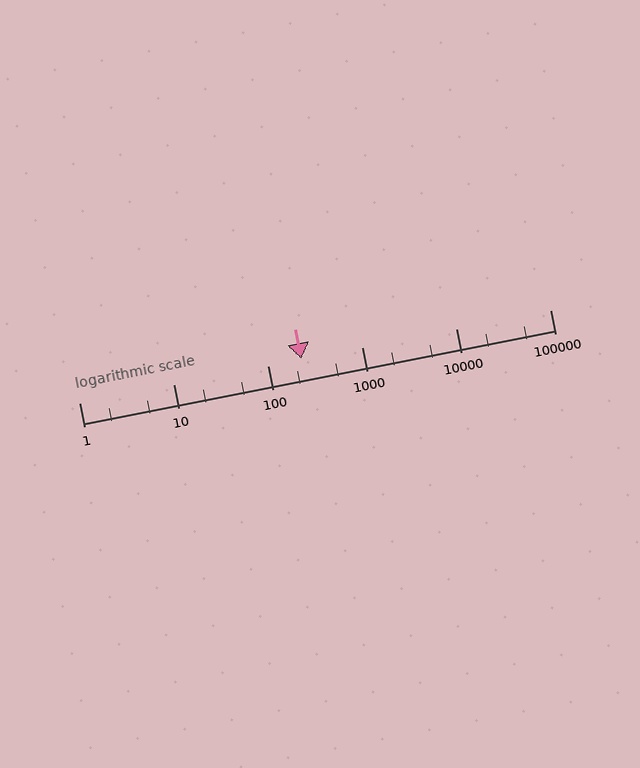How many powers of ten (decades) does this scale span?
The scale spans 5 decades, from 1 to 100000.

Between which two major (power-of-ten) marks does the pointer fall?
The pointer is between 100 and 1000.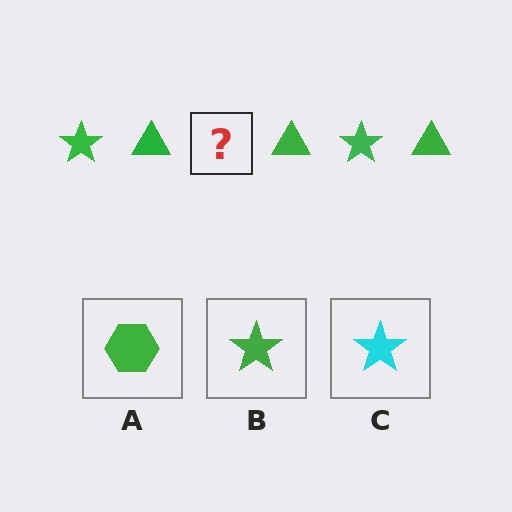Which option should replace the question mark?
Option B.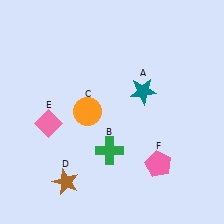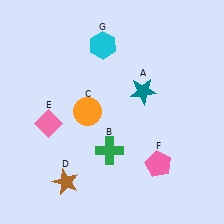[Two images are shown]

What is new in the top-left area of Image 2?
A cyan hexagon (G) was added in the top-left area of Image 2.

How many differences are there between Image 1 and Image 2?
There is 1 difference between the two images.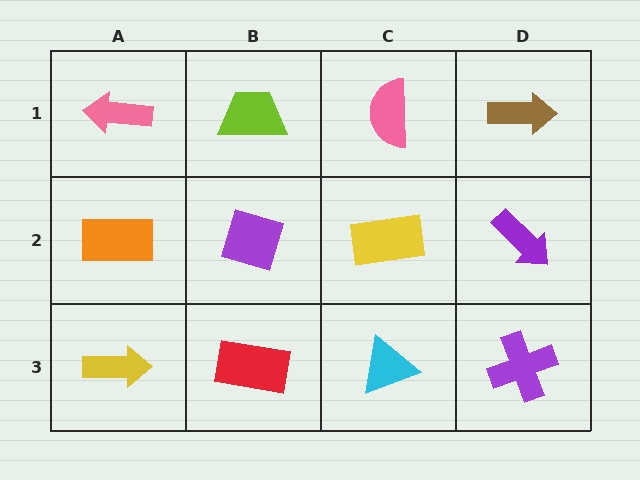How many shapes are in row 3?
4 shapes.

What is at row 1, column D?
A brown arrow.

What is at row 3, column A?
A yellow arrow.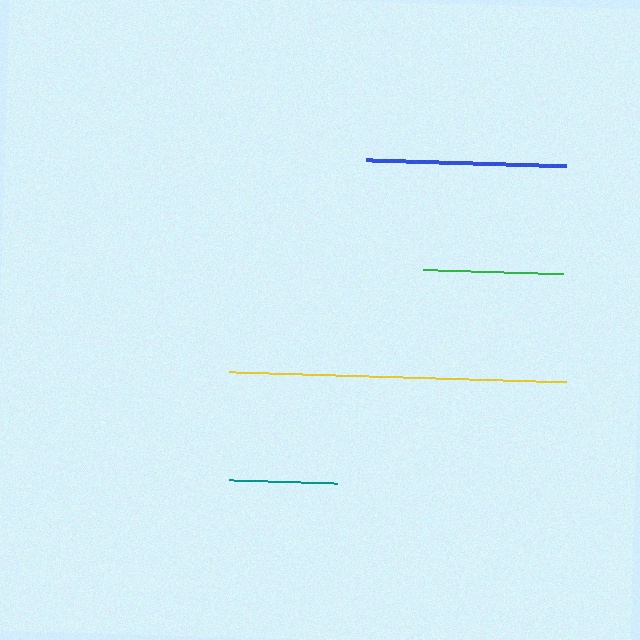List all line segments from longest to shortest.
From longest to shortest: yellow, blue, green, teal.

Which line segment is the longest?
The yellow line is the longest at approximately 336 pixels.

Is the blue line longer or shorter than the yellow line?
The yellow line is longer than the blue line.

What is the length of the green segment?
The green segment is approximately 141 pixels long.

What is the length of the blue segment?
The blue segment is approximately 200 pixels long.